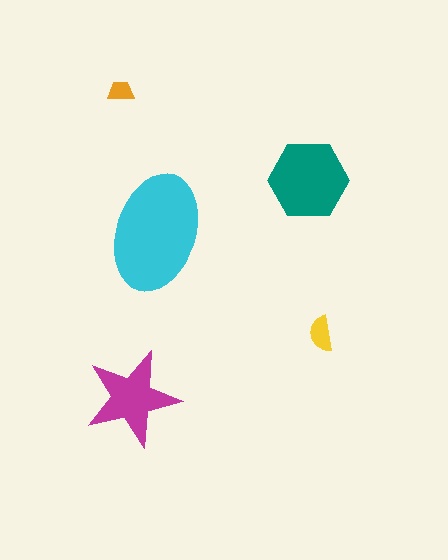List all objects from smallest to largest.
The orange trapezoid, the yellow semicircle, the magenta star, the teal hexagon, the cyan ellipse.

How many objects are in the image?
There are 5 objects in the image.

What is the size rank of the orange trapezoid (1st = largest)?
5th.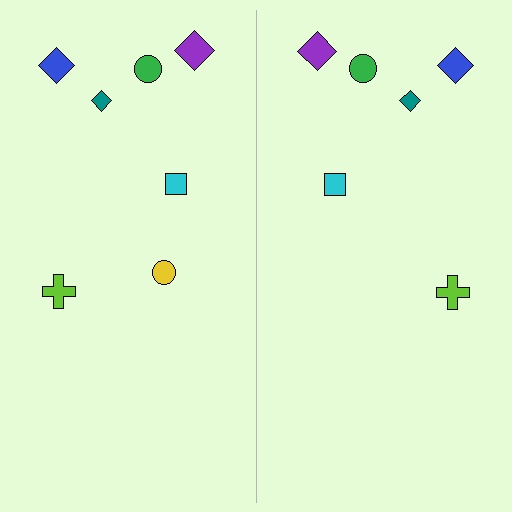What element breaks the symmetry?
A yellow circle is missing from the right side.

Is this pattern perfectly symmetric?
No, the pattern is not perfectly symmetric. A yellow circle is missing from the right side.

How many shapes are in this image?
There are 13 shapes in this image.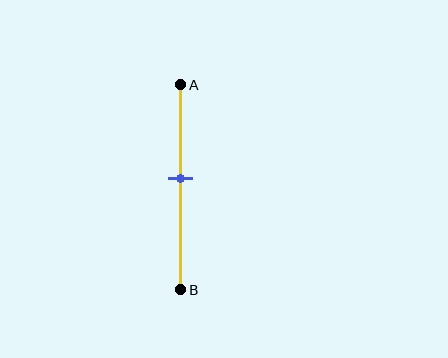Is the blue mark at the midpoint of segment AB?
No, the mark is at about 45% from A, not at the 50% midpoint.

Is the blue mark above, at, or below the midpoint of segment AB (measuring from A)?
The blue mark is above the midpoint of segment AB.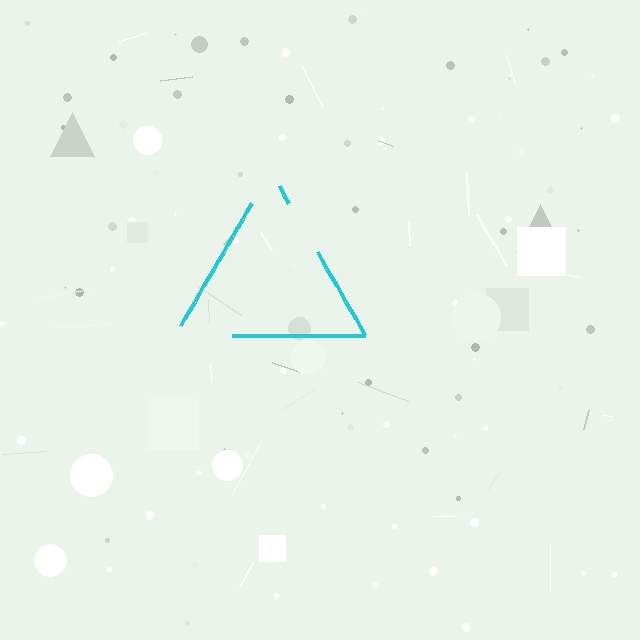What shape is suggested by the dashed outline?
The dashed outline suggests a triangle.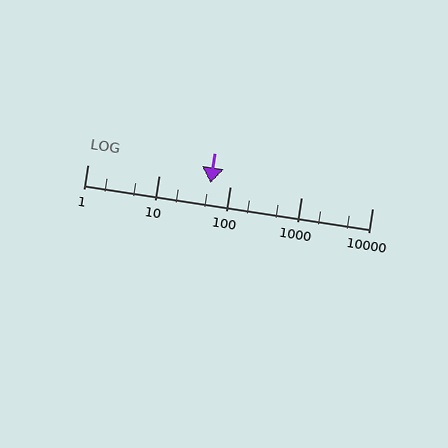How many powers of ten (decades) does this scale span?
The scale spans 4 decades, from 1 to 10000.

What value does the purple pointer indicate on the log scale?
The pointer indicates approximately 53.